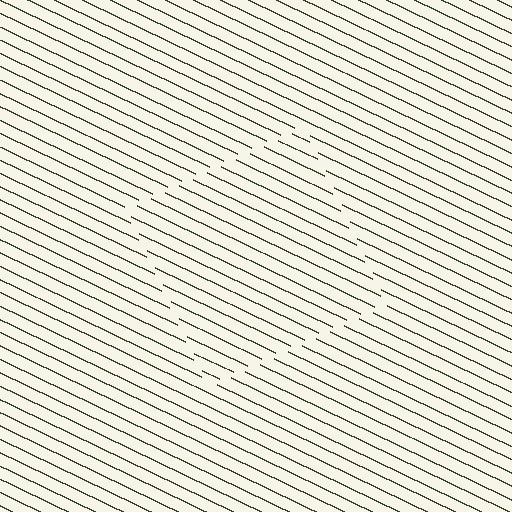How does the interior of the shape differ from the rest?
The interior of the shape contains the same grating, shifted by half a period — the contour is defined by the phase discontinuity where line-ends from the inner and outer gratings abut.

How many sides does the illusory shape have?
4 sides — the line-ends trace a square.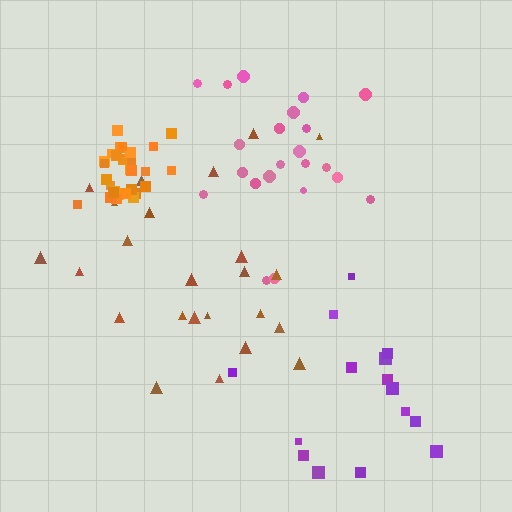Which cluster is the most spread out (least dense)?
Purple.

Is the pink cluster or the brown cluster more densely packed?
Pink.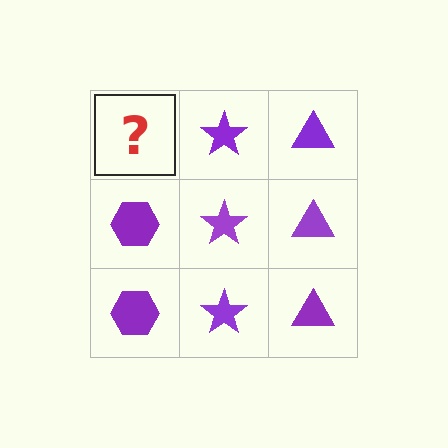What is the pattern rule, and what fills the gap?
The rule is that each column has a consistent shape. The gap should be filled with a purple hexagon.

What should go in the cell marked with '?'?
The missing cell should contain a purple hexagon.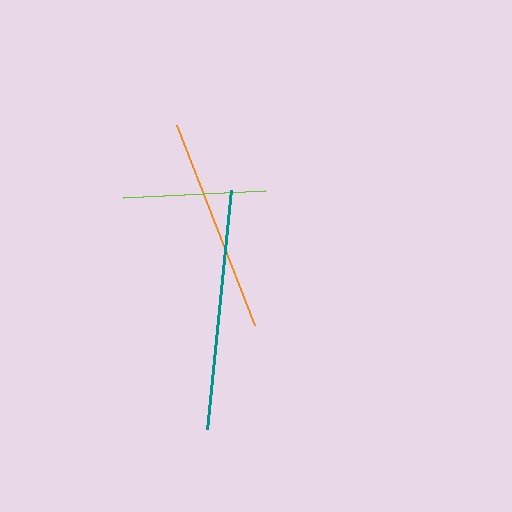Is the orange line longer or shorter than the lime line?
The orange line is longer than the lime line.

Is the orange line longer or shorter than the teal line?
The teal line is longer than the orange line.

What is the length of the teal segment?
The teal segment is approximately 240 pixels long.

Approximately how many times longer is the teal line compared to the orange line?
The teal line is approximately 1.1 times the length of the orange line.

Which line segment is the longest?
The teal line is the longest at approximately 240 pixels.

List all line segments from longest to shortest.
From longest to shortest: teal, orange, lime.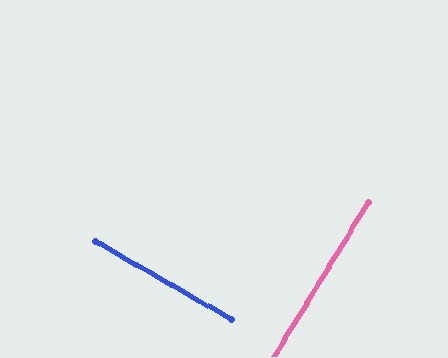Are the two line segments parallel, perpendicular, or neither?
Perpendicular — they meet at approximately 88°.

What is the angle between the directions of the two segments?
Approximately 88 degrees.